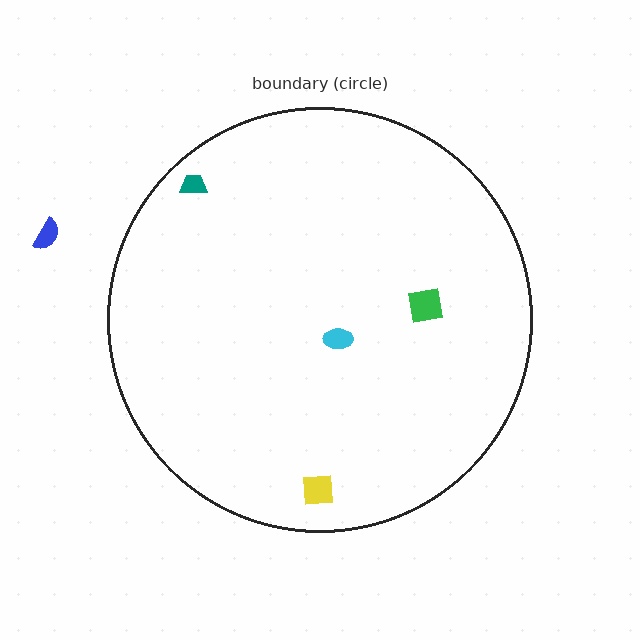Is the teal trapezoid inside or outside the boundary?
Inside.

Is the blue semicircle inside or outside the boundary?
Outside.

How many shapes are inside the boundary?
4 inside, 1 outside.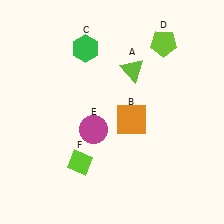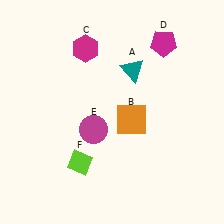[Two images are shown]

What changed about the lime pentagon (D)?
In Image 1, D is lime. In Image 2, it changed to magenta.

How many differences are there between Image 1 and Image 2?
There are 3 differences between the two images.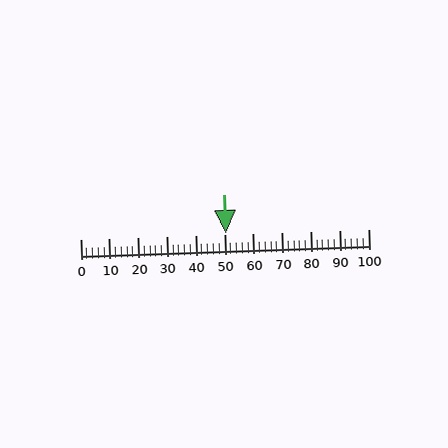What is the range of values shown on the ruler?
The ruler shows values from 0 to 100.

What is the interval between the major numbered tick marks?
The major tick marks are spaced 10 units apart.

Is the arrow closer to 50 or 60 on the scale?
The arrow is closer to 50.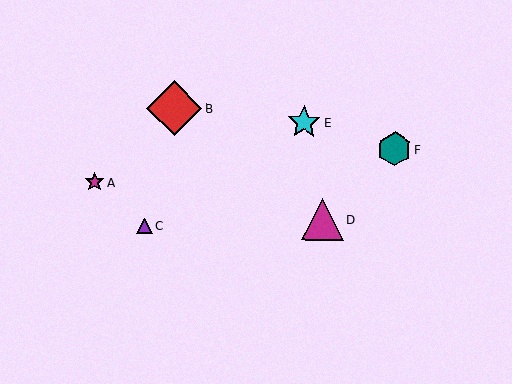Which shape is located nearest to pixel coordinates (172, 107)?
The red diamond (labeled B) at (174, 108) is nearest to that location.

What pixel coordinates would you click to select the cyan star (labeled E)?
Click at (304, 122) to select the cyan star E.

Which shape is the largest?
The red diamond (labeled B) is the largest.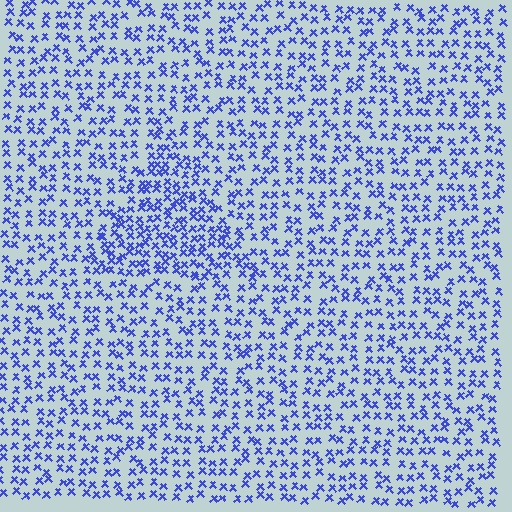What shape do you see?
I see a triangle.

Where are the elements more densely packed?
The elements are more densely packed inside the triangle boundary.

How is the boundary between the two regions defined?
The boundary is defined by a change in element density (approximately 1.7x ratio). All elements are the same color, size, and shape.